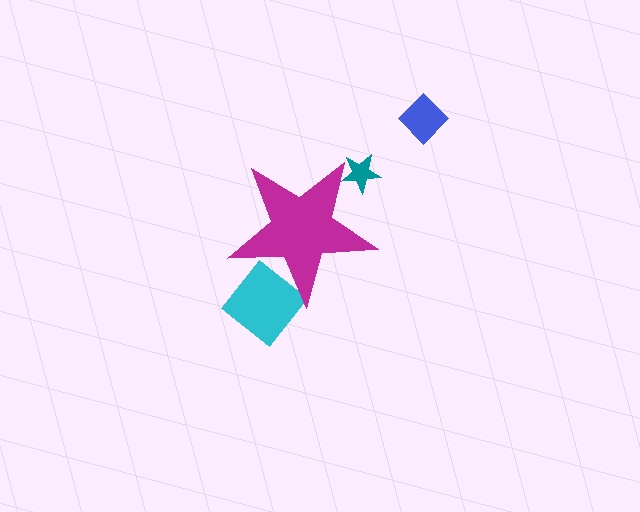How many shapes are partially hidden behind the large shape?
2 shapes are partially hidden.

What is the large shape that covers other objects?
A magenta star.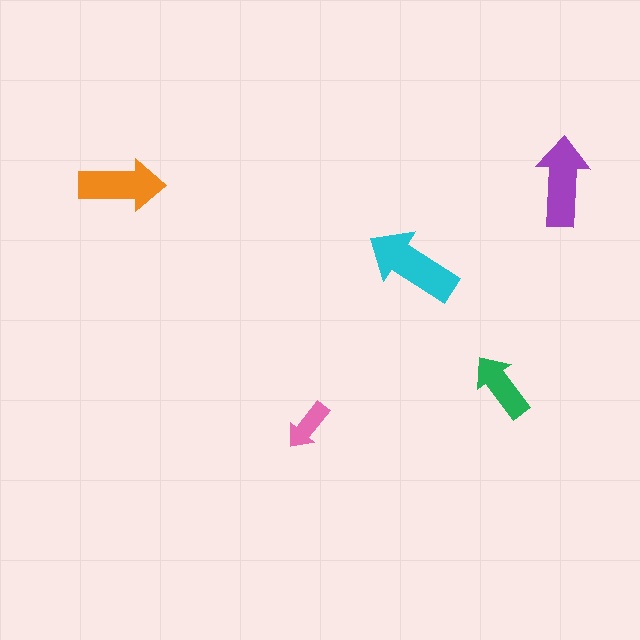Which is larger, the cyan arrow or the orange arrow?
The cyan one.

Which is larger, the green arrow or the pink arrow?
The green one.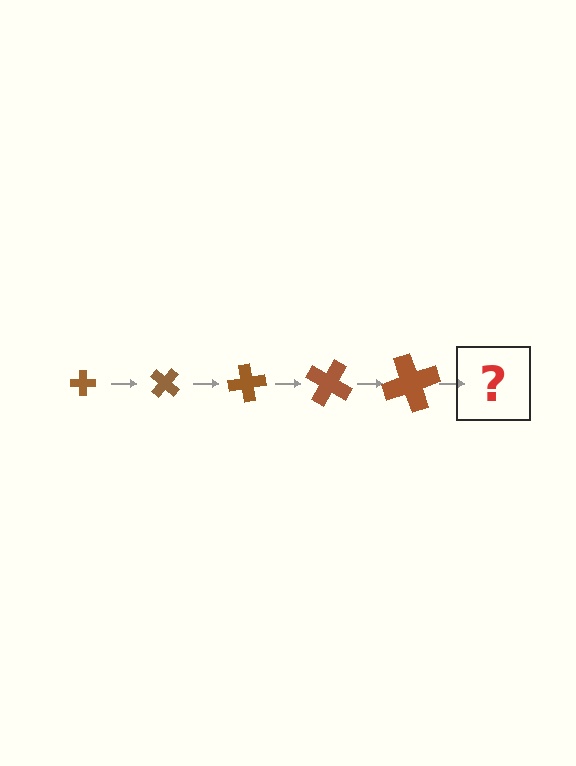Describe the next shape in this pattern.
It should be a cross, larger than the previous one and rotated 200 degrees from the start.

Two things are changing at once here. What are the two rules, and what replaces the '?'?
The two rules are that the cross grows larger each step and it rotates 40 degrees each step. The '?' should be a cross, larger than the previous one and rotated 200 degrees from the start.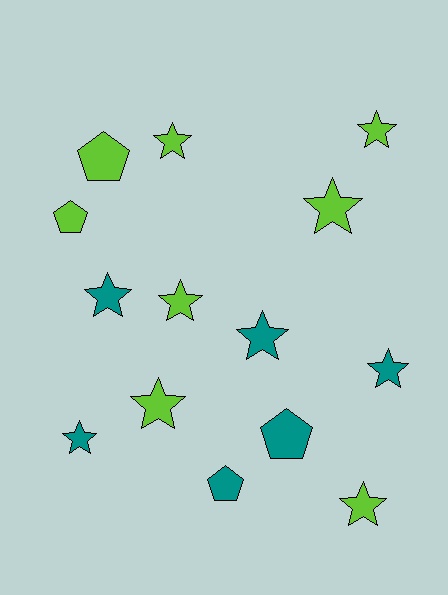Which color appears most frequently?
Lime, with 8 objects.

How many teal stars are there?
There are 4 teal stars.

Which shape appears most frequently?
Star, with 10 objects.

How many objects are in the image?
There are 14 objects.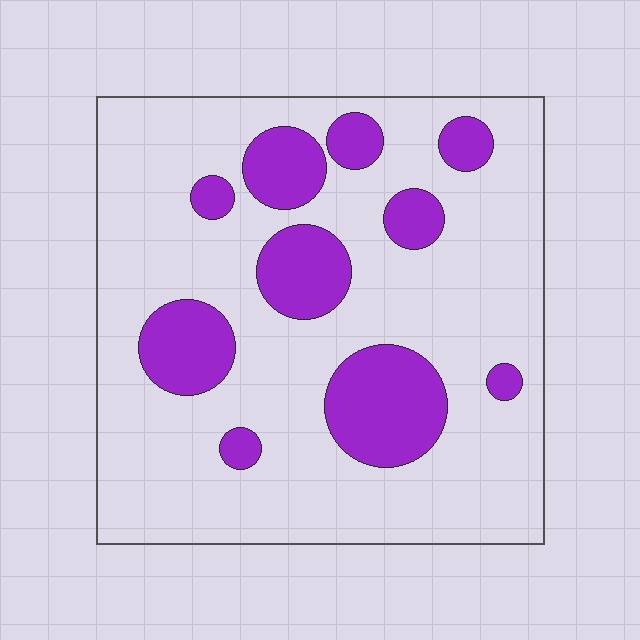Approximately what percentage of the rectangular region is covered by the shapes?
Approximately 20%.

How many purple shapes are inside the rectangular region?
10.